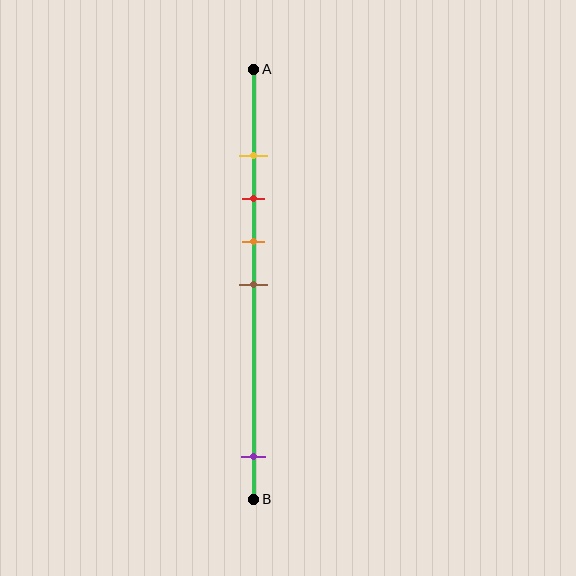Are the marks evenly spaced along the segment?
No, the marks are not evenly spaced.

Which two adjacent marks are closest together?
The yellow and red marks are the closest adjacent pair.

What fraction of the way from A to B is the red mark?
The red mark is approximately 30% (0.3) of the way from A to B.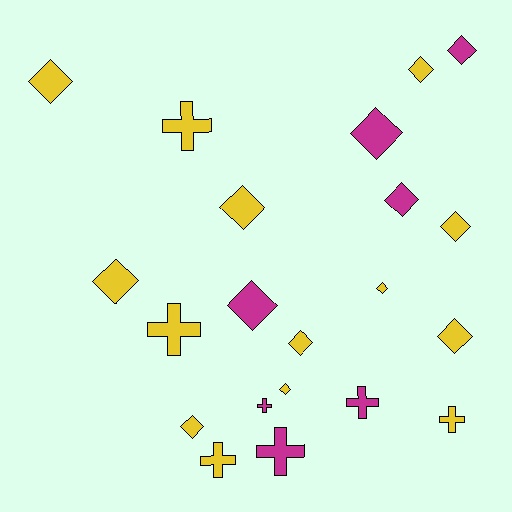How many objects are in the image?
There are 21 objects.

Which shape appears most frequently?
Diamond, with 14 objects.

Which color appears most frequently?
Yellow, with 14 objects.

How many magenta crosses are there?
There are 3 magenta crosses.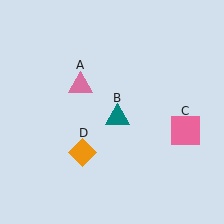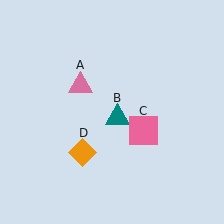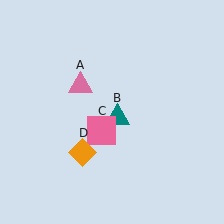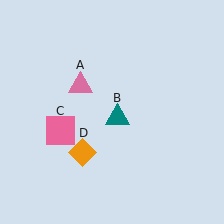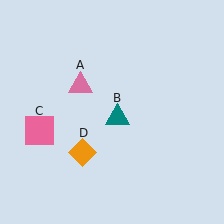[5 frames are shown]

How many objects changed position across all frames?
1 object changed position: pink square (object C).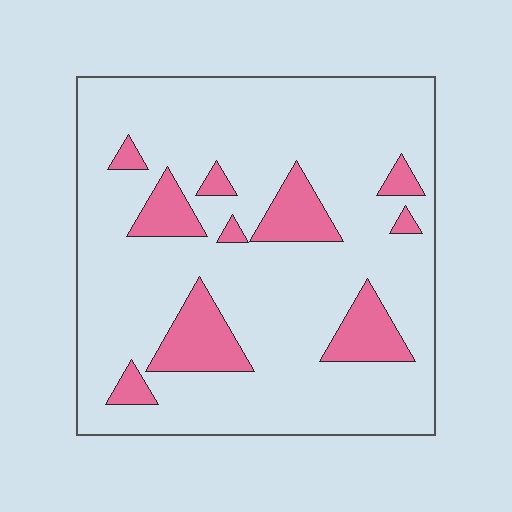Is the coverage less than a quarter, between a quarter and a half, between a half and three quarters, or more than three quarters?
Less than a quarter.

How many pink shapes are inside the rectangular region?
10.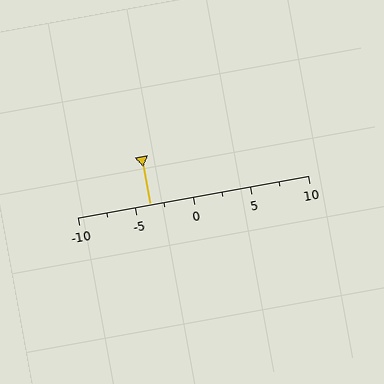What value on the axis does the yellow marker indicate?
The marker indicates approximately -3.8.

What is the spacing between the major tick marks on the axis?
The major ticks are spaced 5 apart.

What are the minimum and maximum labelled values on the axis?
The axis runs from -10 to 10.